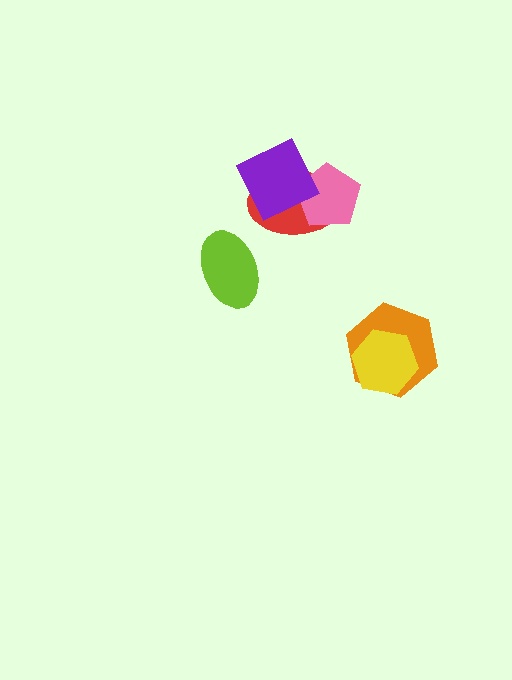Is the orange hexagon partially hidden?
Yes, it is partially covered by another shape.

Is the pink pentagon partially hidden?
Yes, it is partially covered by another shape.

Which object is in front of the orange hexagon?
The yellow hexagon is in front of the orange hexagon.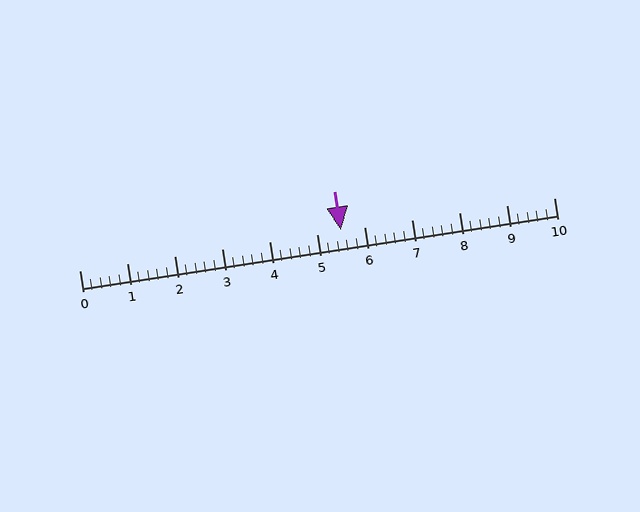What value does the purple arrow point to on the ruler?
The purple arrow points to approximately 5.5.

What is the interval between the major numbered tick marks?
The major tick marks are spaced 1 units apart.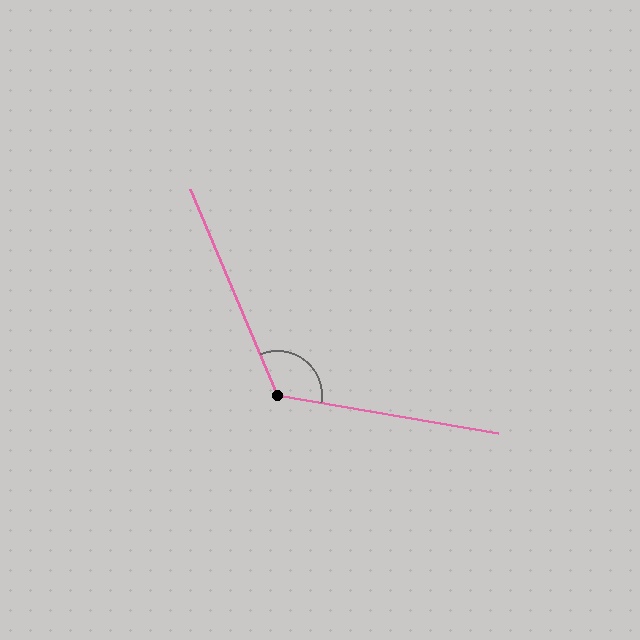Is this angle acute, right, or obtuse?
It is obtuse.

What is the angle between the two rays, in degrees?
Approximately 122 degrees.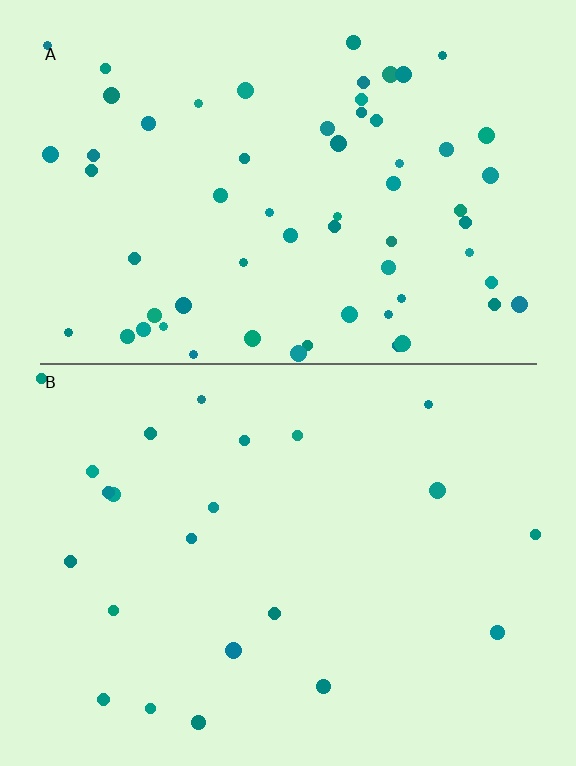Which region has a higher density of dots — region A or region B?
A (the top).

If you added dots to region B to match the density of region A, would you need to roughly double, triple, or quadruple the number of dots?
Approximately triple.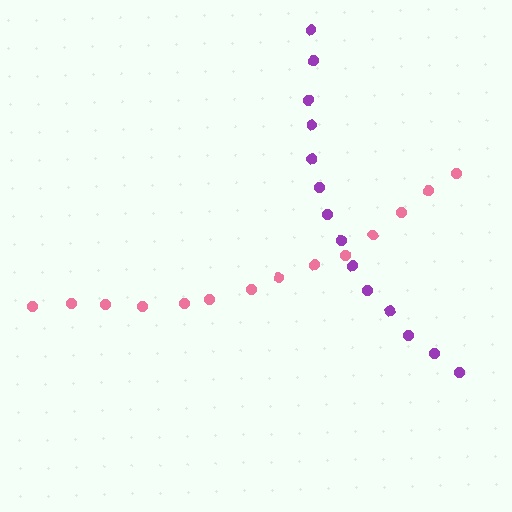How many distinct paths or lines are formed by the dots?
There are 2 distinct paths.